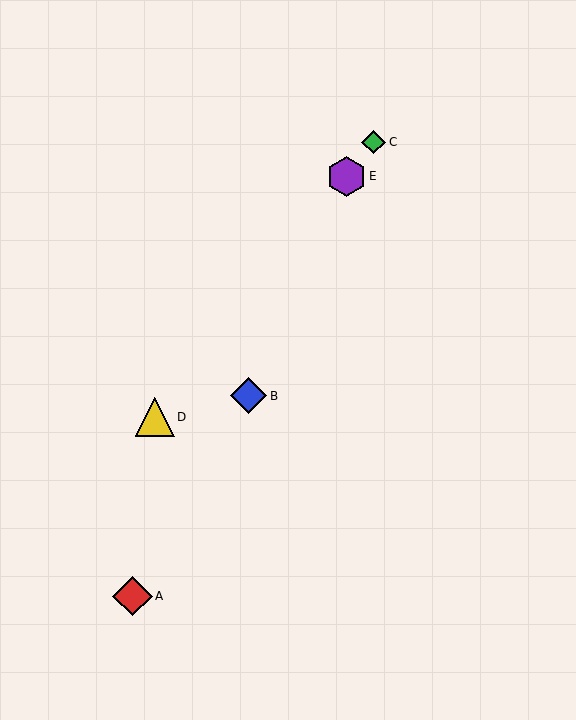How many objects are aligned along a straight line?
3 objects (C, D, E) are aligned along a straight line.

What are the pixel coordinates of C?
Object C is at (374, 142).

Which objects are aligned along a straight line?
Objects C, D, E are aligned along a straight line.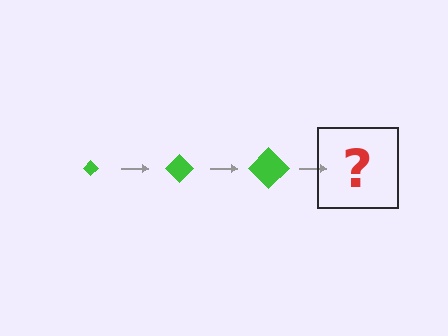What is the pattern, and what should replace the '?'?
The pattern is that the diamond gets progressively larger each step. The '?' should be a green diamond, larger than the previous one.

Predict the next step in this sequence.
The next step is a green diamond, larger than the previous one.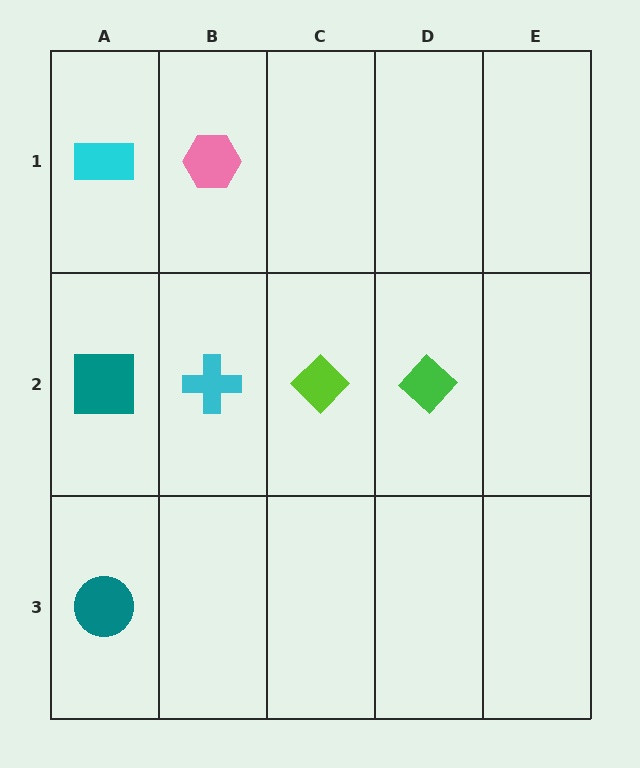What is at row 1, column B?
A pink hexagon.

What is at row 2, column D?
A green diamond.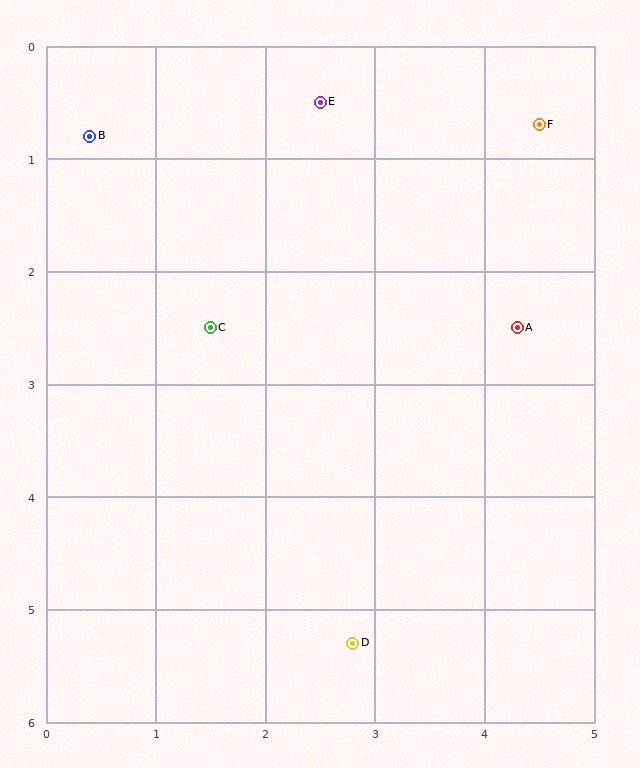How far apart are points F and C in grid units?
Points F and C are about 3.5 grid units apart.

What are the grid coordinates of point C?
Point C is at approximately (1.5, 2.5).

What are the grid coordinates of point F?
Point F is at approximately (4.5, 0.7).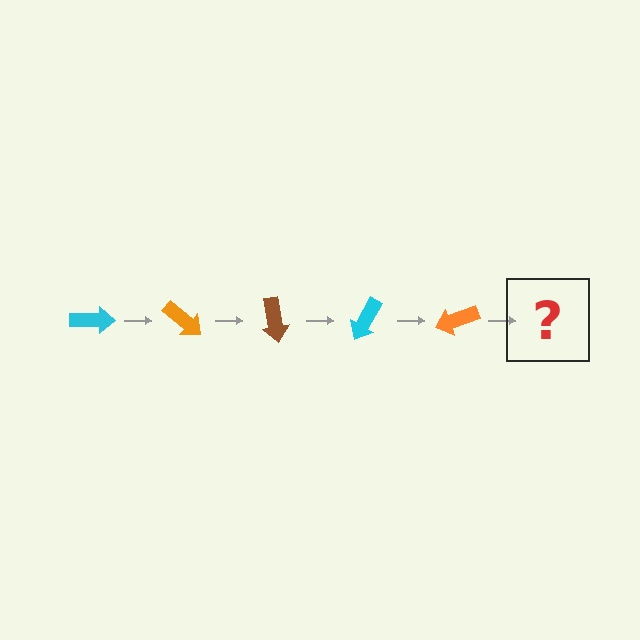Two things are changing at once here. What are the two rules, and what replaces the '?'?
The two rules are that it rotates 40 degrees each step and the color cycles through cyan, orange, and brown. The '?' should be a brown arrow, rotated 200 degrees from the start.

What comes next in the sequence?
The next element should be a brown arrow, rotated 200 degrees from the start.